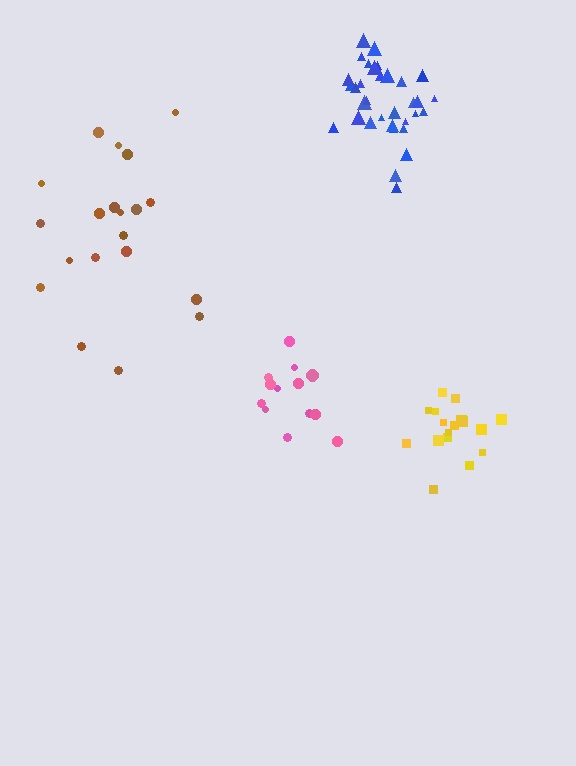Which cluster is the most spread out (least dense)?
Brown.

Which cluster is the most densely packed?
Blue.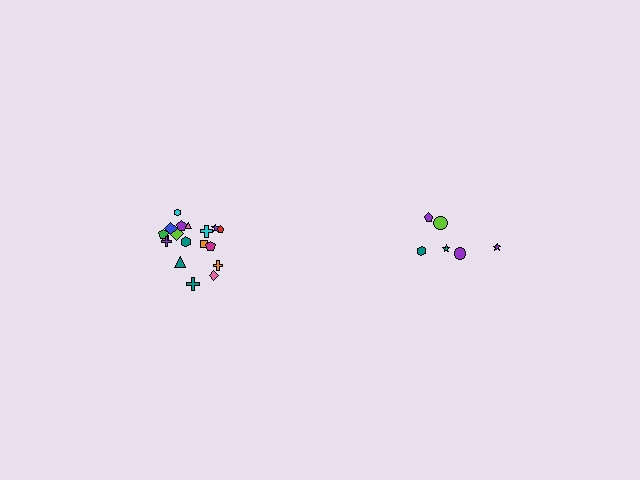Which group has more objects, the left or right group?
The left group.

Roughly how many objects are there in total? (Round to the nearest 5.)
Roughly 25 objects in total.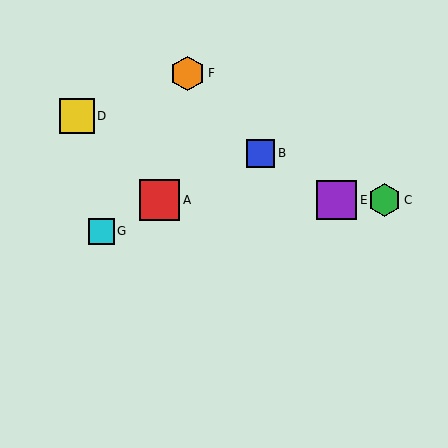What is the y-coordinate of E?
Object E is at y≈200.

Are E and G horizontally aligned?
No, E is at y≈200 and G is at y≈231.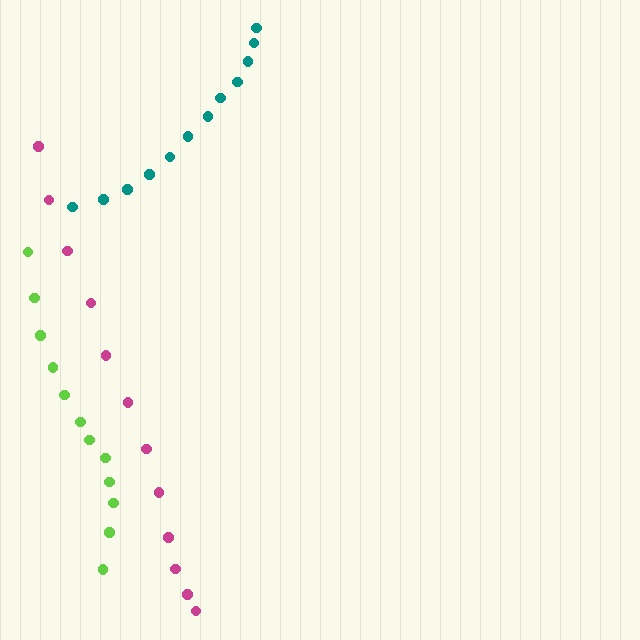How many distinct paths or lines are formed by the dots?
There are 3 distinct paths.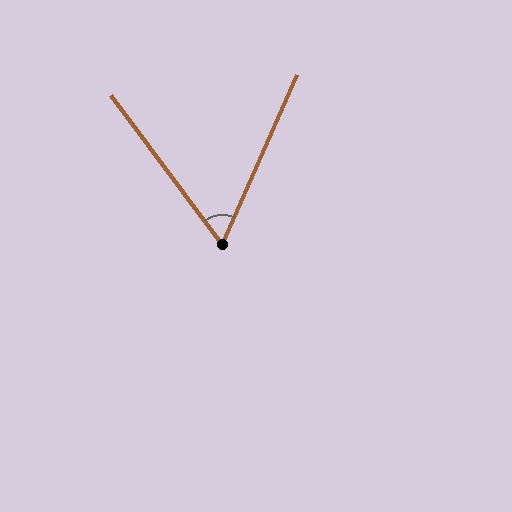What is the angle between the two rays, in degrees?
Approximately 61 degrees.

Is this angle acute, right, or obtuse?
It is acute.